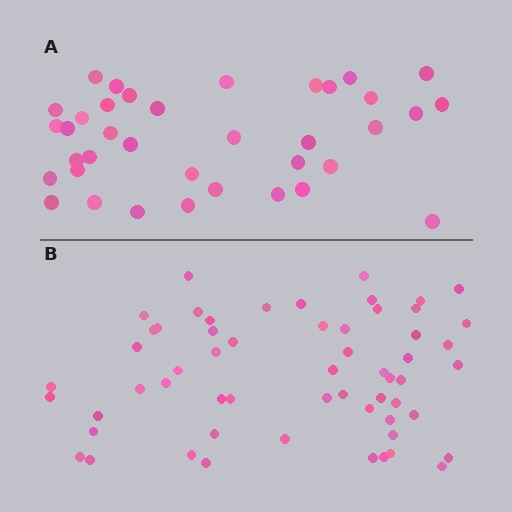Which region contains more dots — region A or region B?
Region B (the bottom region) has more dots.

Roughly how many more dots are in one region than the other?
Region B has approximately 20 more dots than region A.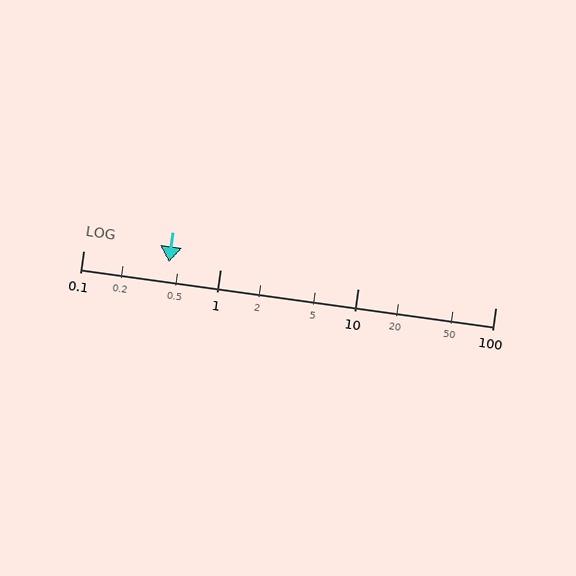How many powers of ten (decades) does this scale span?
The scale spans 3 decades, from 0.1 to 100.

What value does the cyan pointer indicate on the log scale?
The pointer indicates approximately 0.42.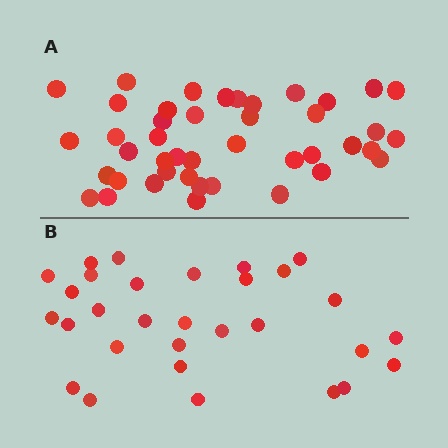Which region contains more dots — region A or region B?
Region A (the top region) has more dots.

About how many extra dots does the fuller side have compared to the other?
Region A has approximately 15 more dots than region B.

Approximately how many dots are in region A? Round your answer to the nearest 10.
About 40 dots. (The exact count is 43, which rounds to 40.)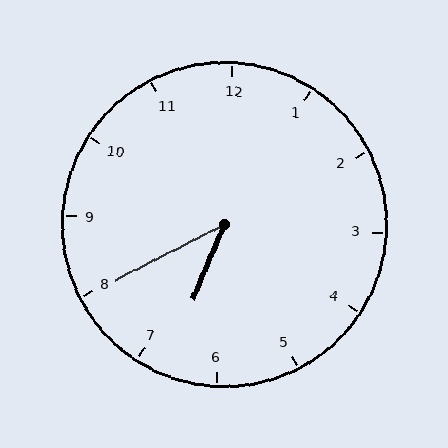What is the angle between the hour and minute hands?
Approximately 40 degrees.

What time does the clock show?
6:40.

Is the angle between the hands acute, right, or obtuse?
It is acute.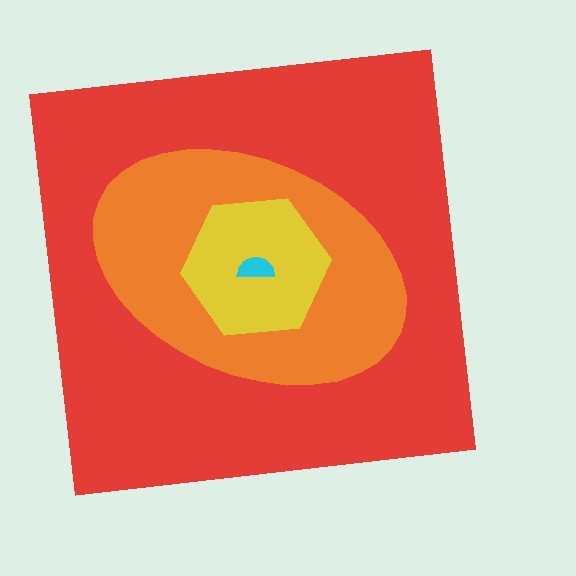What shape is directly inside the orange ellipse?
The yellow hexagon.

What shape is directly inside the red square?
The orange ellipse.